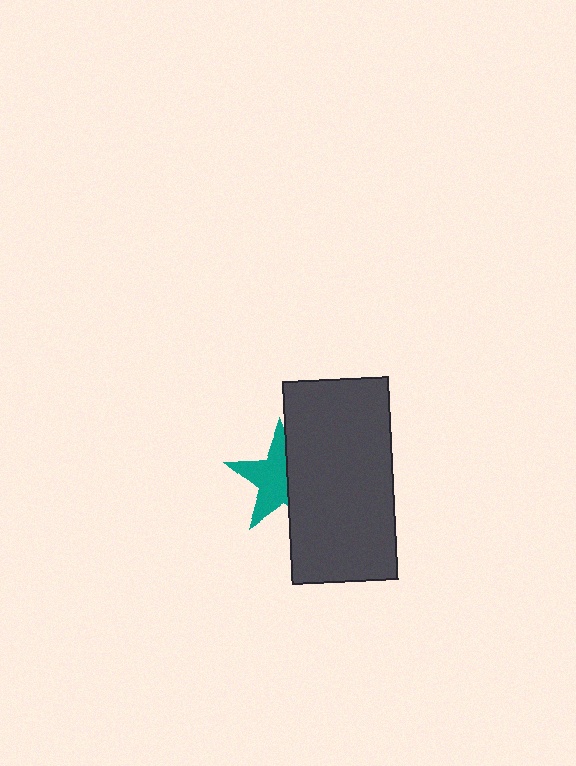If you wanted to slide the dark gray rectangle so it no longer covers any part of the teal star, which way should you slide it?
Slide it right — that is the most direct way to separate the two shapes.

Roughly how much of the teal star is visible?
About half of it is visible (roughly 57%).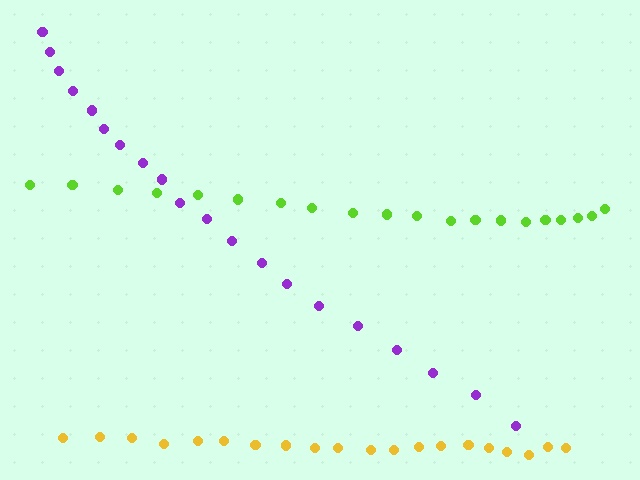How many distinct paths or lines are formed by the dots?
There are 3 distinct paths.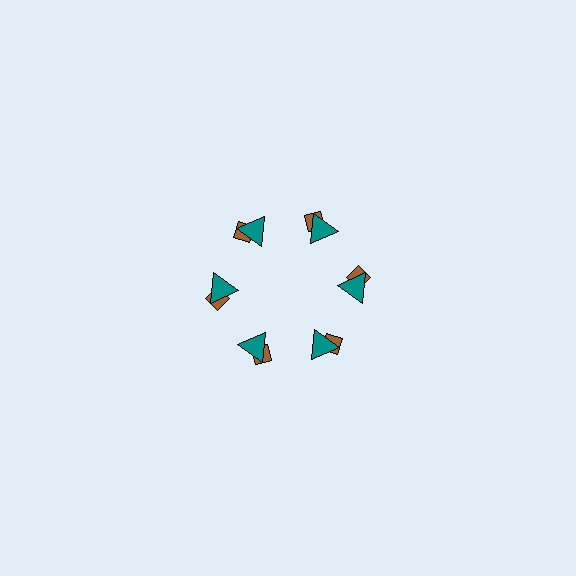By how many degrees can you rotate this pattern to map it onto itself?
The pattern maps onto itself every 60 degrees of rotation.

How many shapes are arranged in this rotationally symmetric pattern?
There are 12 shapes, arranged in 6 groups of 2.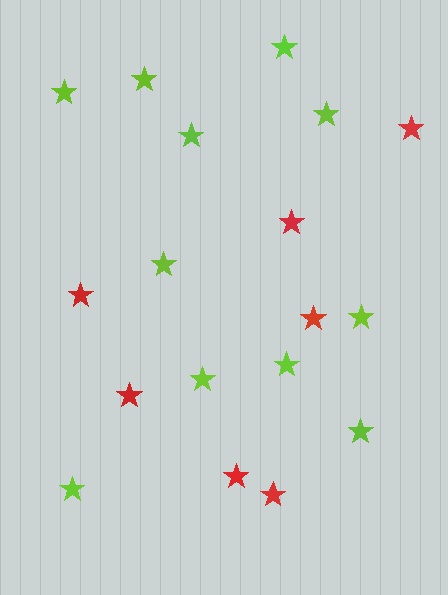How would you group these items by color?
There are 2 groups: one group of red stars (7) and one group of lime stars (11).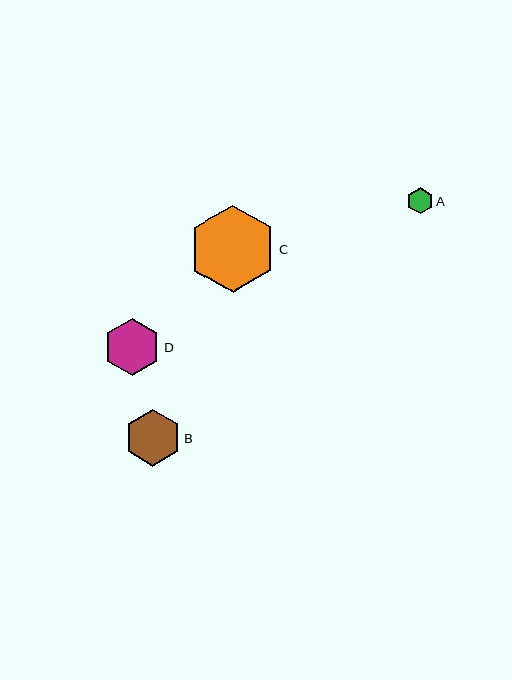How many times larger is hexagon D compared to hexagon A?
Hexagon D is approximately 2.2 times the size of hexagon A.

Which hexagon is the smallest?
Hexagon A is the smallest with a size of approximately 26 pixels.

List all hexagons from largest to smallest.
From largest to smallest: C, D, B, A.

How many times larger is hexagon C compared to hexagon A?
Hexagon C is approximately 3.4 times the size of hexagon A.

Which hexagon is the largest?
Hexagon C is the largest with a size of approximately 87 pixels.